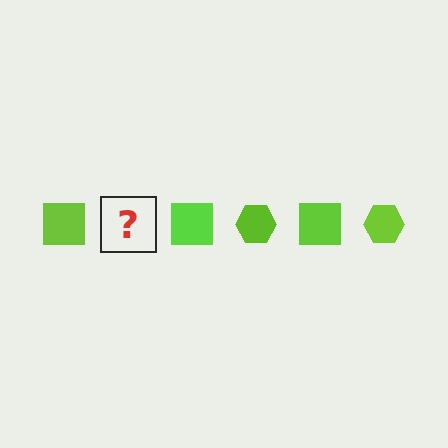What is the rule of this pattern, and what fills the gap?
The rule is that the pattern cycles through square, hexagon shapes in lime. The gap should be filled with a lime hexagon.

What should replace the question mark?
The question mark should be replaced with a lime hexagon.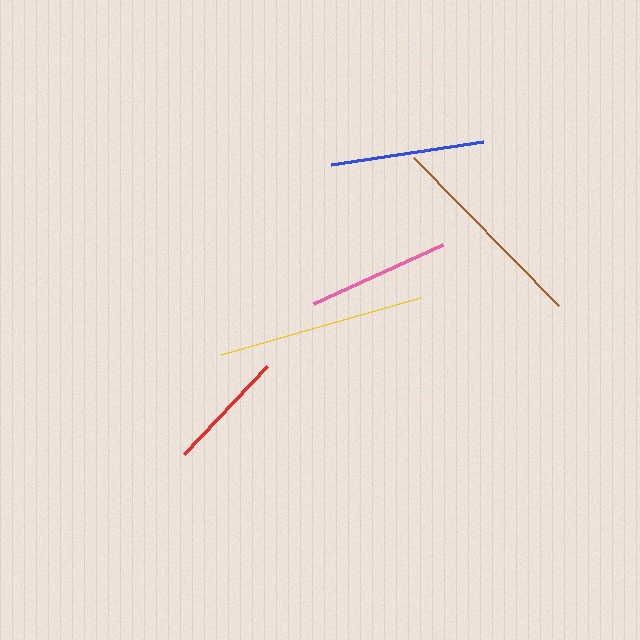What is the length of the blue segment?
The blue segment is approximately 154 pixels long.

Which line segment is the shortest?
The red line is the shortest at approximately 121 pixels.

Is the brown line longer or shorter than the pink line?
The brown line is longer than the pink line.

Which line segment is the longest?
The brown line is the longest at approximately 207 pixels.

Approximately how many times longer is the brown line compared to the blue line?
The brown line is approximately 1.3 times the length of the blue line.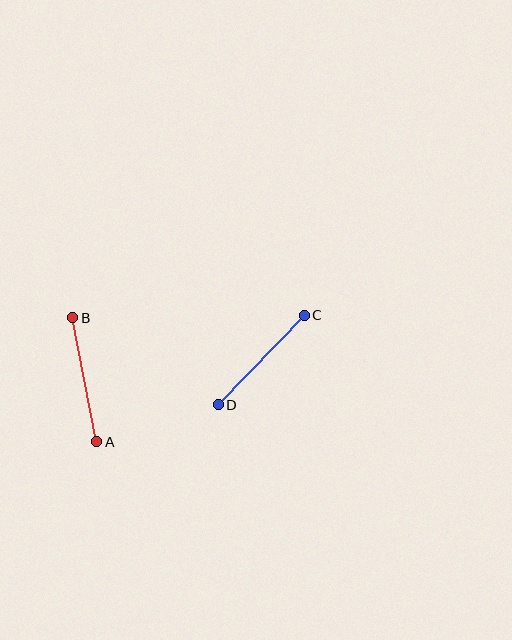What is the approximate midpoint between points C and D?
The midpoint is at approximately (261, 360) pixels.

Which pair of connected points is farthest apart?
Points A and B are farthest apart.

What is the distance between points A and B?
The distance is approximately 126 pixels.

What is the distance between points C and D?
The distance is approximately 124 pixels.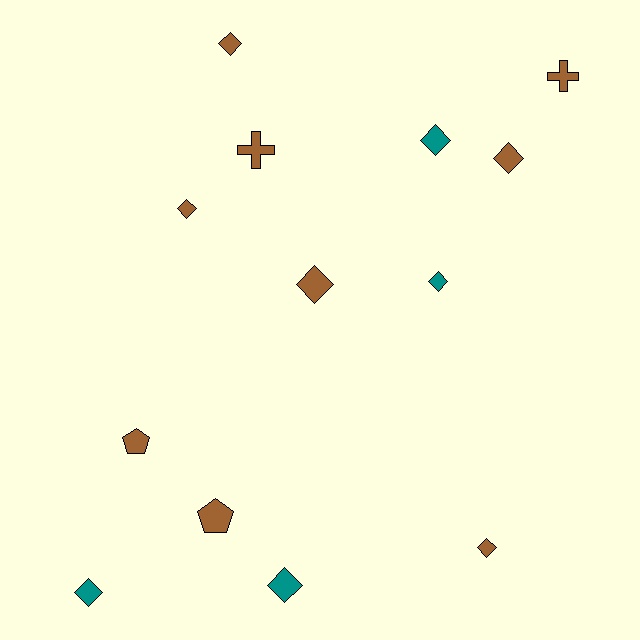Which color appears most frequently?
Brown, with 9 objects.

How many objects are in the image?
There are 13 objects.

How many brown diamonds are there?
There are 5 brown diamonds.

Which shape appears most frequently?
Diamond, with 9 objects.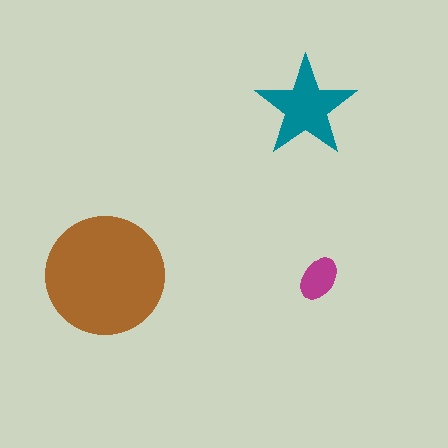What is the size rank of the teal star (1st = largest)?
2nd.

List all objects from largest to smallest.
The brown circle, the teal star, the magenta ellipse.